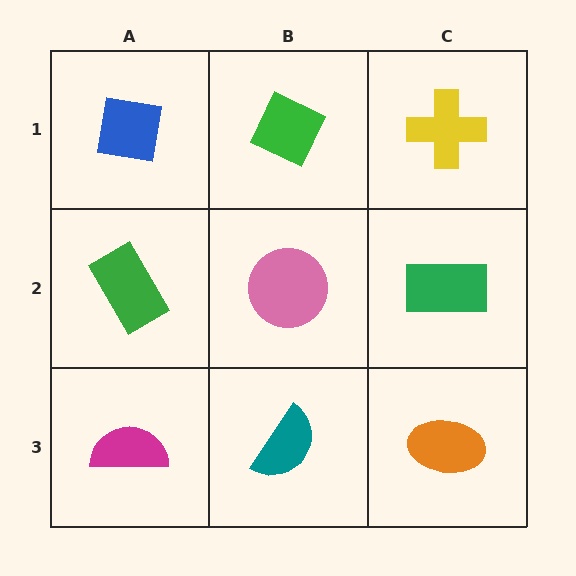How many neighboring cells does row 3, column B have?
3.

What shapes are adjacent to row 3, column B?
A pink circle (row 2, column B), a magenta semicircle (row 3, column A), an orange ellipse (row 3, column C).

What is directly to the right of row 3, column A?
A teal semicircle.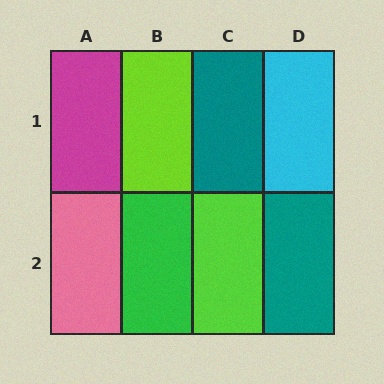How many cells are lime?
2 cells are lime.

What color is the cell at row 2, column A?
Pink.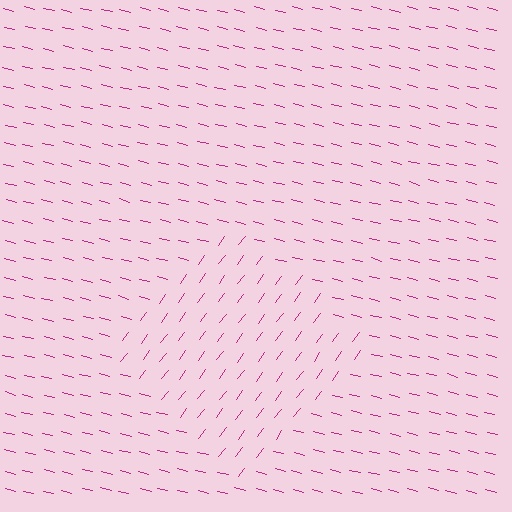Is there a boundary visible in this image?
Yes, there is a texture boundary formed by a change in line orientation.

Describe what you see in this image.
The image is filled with small magenta line segments. A diamond region in the image has lines oriented differently from the surrounding lines, creating a visible texture boundary.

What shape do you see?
I see a diamond.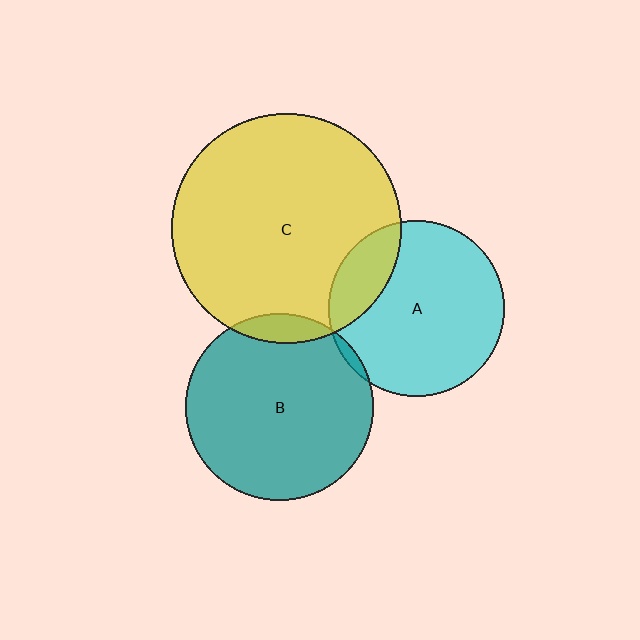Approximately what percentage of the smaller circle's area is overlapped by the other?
Approximately 10%.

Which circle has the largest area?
Circle C (yellow).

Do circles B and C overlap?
Yes.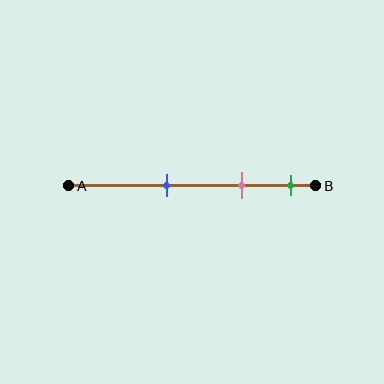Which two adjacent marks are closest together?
The pink and green marks are the closest adjacent pair.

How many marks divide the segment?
There are 3 marks dividing the segment.